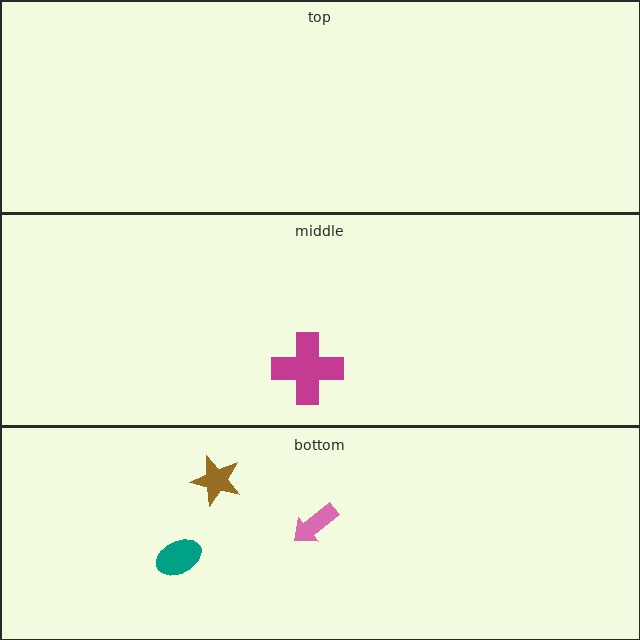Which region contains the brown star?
The bottom region.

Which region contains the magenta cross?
The middle region.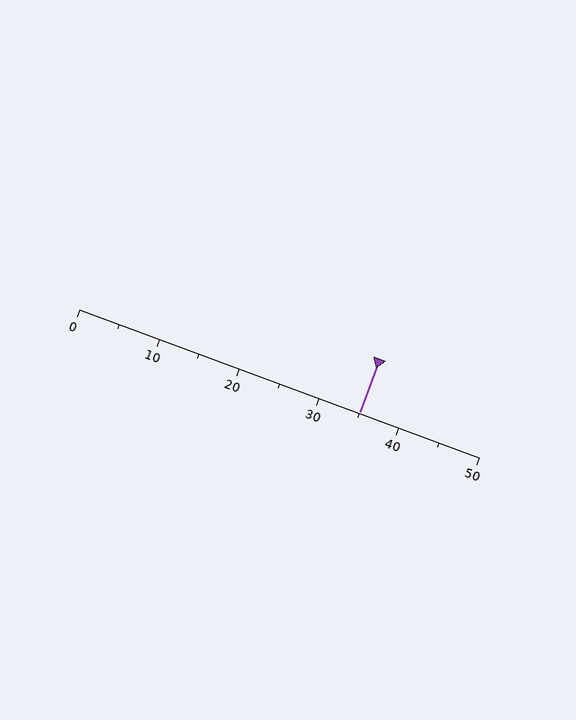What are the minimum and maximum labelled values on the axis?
The axis runs from 0 to 50.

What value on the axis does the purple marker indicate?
The marker indicates approximately 35.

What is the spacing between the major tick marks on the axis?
The major ticks are spaced 10 apart.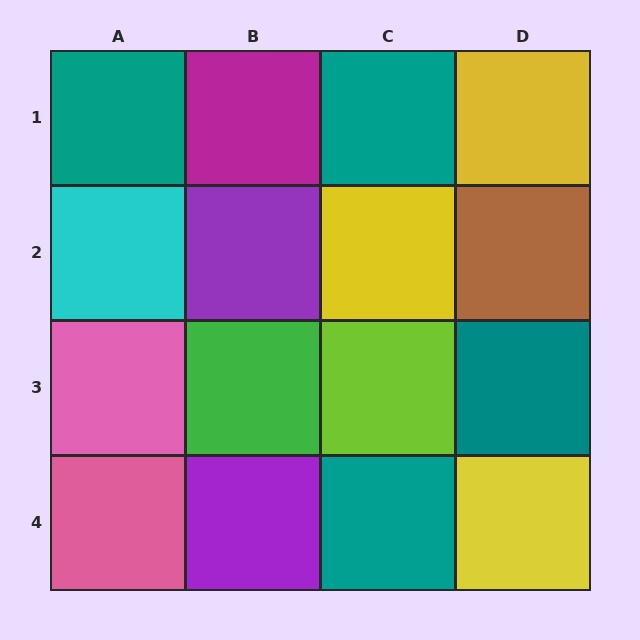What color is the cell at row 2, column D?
Brown.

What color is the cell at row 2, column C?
Yellow.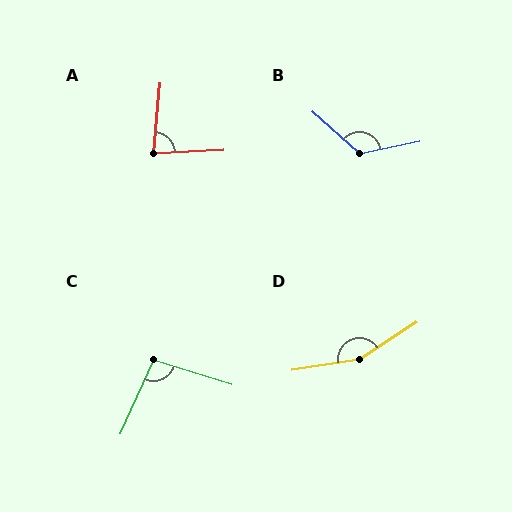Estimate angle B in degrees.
Approximately 126 degrees.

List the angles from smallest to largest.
A (82°), C (97°), B (126°), D (155°).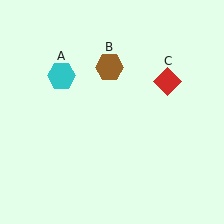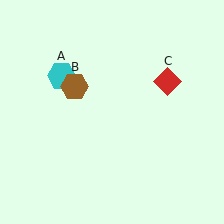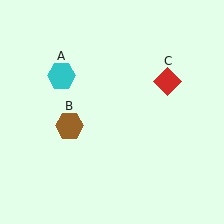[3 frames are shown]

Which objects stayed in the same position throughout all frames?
Cyan hexagon (object A) and red diamond (object C) remained stationary.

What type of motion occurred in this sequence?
The brown hexagon (object B) rotated counterclockwise around the center of the scene.